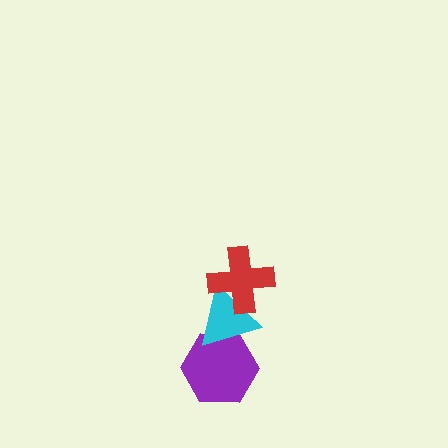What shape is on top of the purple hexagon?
The cyan triangle is on top of the purple hexagon.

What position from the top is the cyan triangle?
The cyan triangle is 2nd from the top.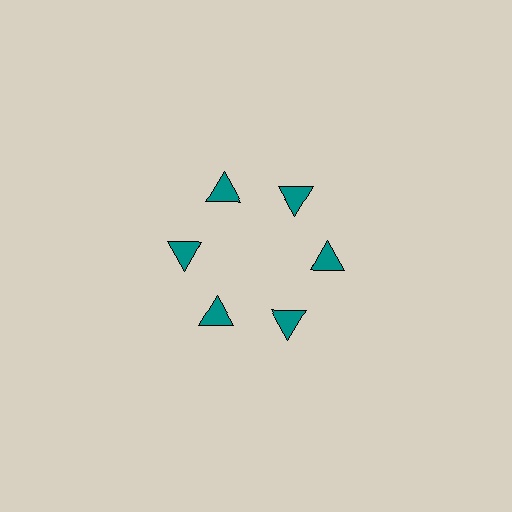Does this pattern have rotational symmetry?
Yes, this pattern has 6-fold rotational symmetry. It looks the same after rotating 60 degrees around the center.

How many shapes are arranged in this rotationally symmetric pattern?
There are 6 shapes, arranged in 6 groups of 1.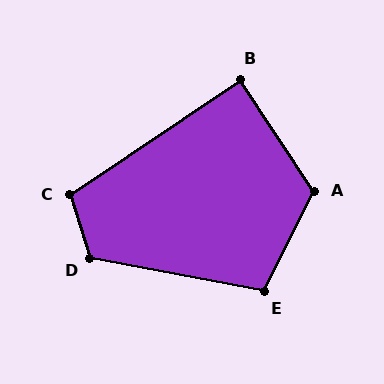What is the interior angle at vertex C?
Approximately 107 degrees (obtuse).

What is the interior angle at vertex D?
Approximately 118 degrees (obtuse).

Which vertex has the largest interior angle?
A, at approximately 120 degrees.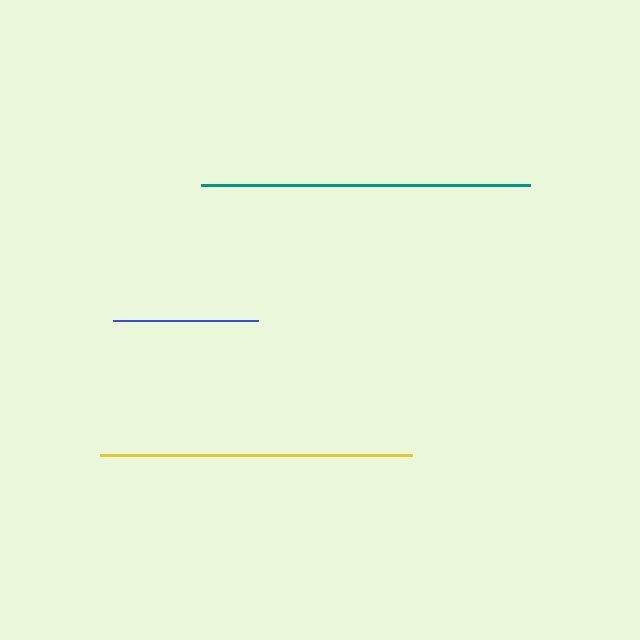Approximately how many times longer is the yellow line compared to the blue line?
The yellow line is approximately 2.1 times the length of the blue line.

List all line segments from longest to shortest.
From longest to shortest: teal, yellow, blue.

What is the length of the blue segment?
The blue segment is approximately 146 pixels long.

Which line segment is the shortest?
The blue line is the shortest at approximately 146 pixels.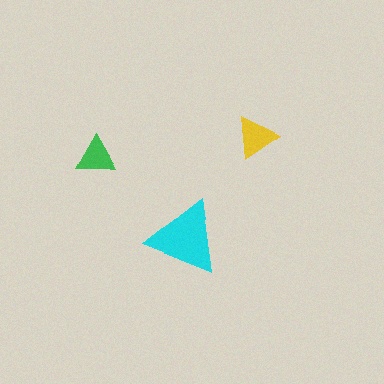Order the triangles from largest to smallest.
the cyan one, the yellow one, the green one.